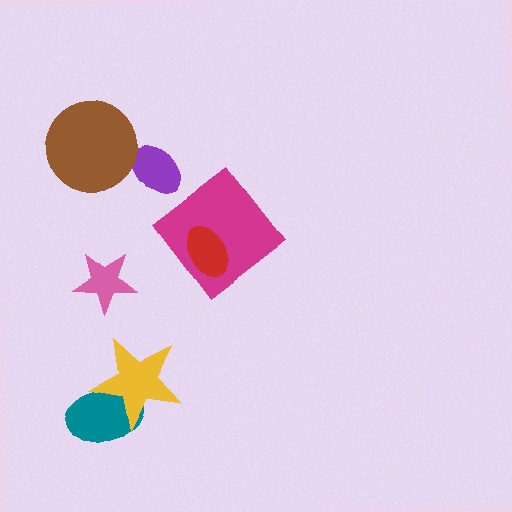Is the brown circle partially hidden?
No, no other shape covers it.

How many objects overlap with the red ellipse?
1 object overlaps with the red ellipse.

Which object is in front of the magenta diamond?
The red ellipse is in front of the magenta diamond.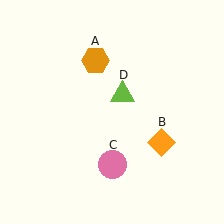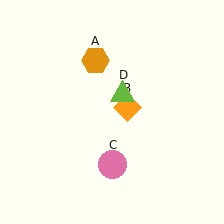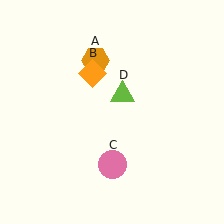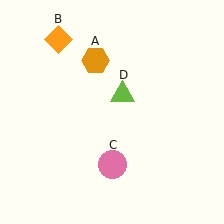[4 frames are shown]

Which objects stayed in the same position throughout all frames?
Orange hexagon (object A) and pink circle (object C) and lime triangle (object D) remained stationary.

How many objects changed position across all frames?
1 object changed position: orange diamond (object B).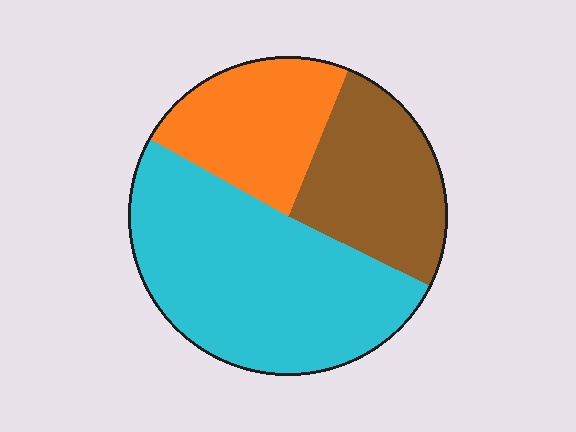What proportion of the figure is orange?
Orange covers 23% of the figure.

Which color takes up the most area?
Cyan, at roughly 50%.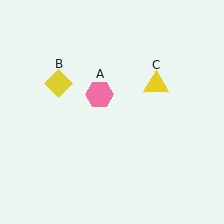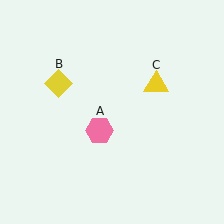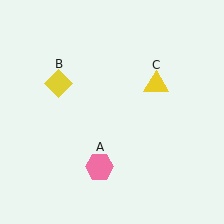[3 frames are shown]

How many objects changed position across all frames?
1 object changed position: pink hexagon (object A).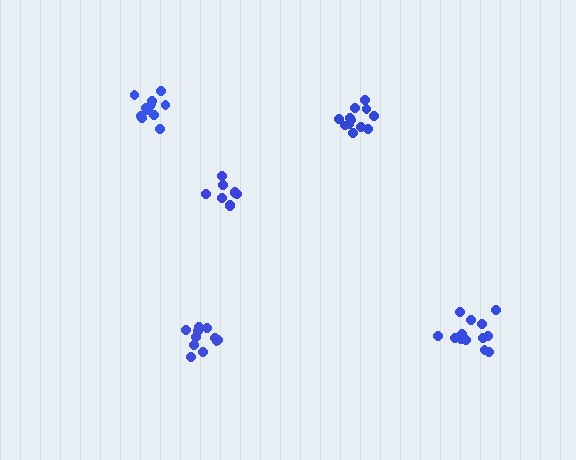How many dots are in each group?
Group 1: 12 dots, Group 2: 11 dots, Group 3: 12 dots, Group 4: 13 dots, Group 5: 9 dots (57 total).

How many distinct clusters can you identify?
There are 5 distinct clusters.